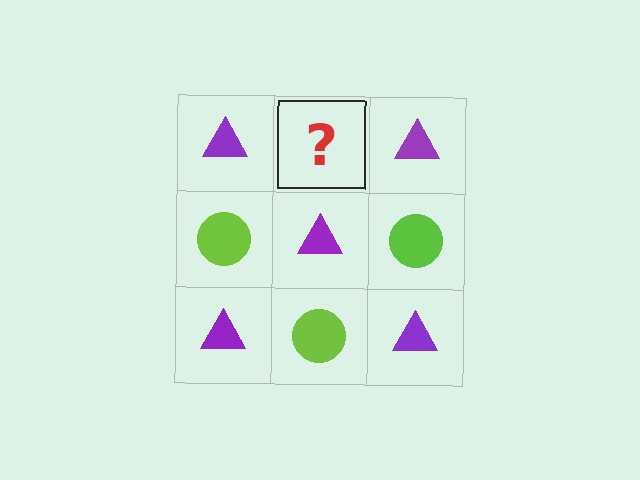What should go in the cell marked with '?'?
The missing cell should contain a lime circle.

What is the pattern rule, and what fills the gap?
The rule is that it alternates purple triangle and lime circle in a checkerboard pattern. The gap should be filled with a lime circle.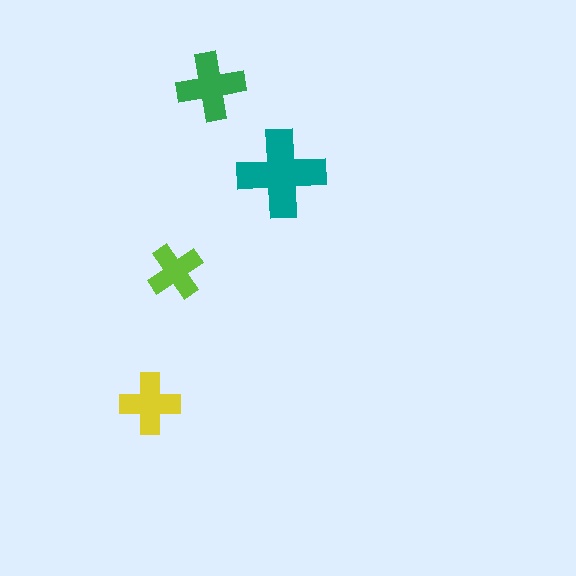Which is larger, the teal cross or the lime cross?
The teal one.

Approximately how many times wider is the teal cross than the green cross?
About 1.5 times wider.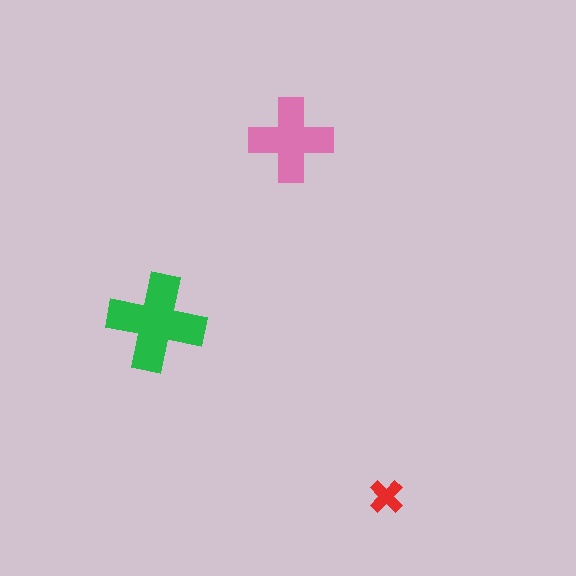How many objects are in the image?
There are 3 objects in the image.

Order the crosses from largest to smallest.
the green one, the pink one, the red one.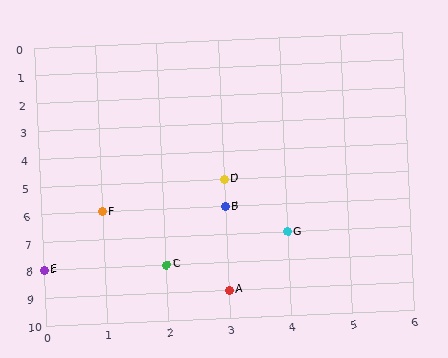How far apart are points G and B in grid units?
Points G and B are 1 column and 1 row apart (about 1.4 grid units diagonally).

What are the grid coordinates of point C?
Point C is at grid coordinates (2, 8).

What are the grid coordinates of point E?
Point E is at grid coordinates (0, 8).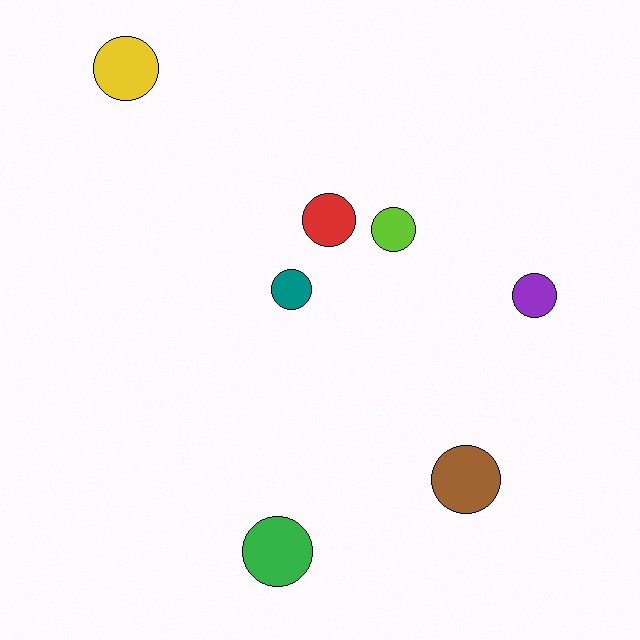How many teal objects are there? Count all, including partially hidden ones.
There is 1 teal object.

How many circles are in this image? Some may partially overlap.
There are 7 circles.